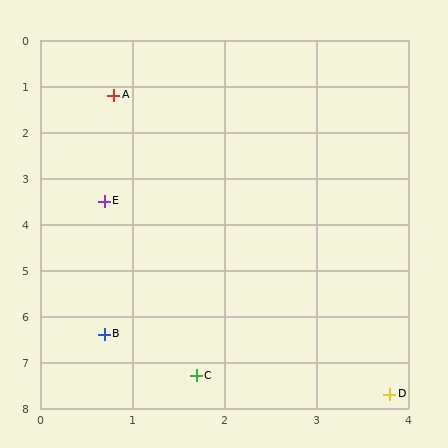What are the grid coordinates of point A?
Point A is at approximately (0.8, 1.2).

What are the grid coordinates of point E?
Point E is at approximately (0.7, 3.5).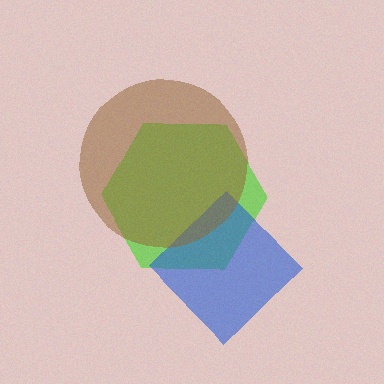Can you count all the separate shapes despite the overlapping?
Yes, there are 3 separate shapes.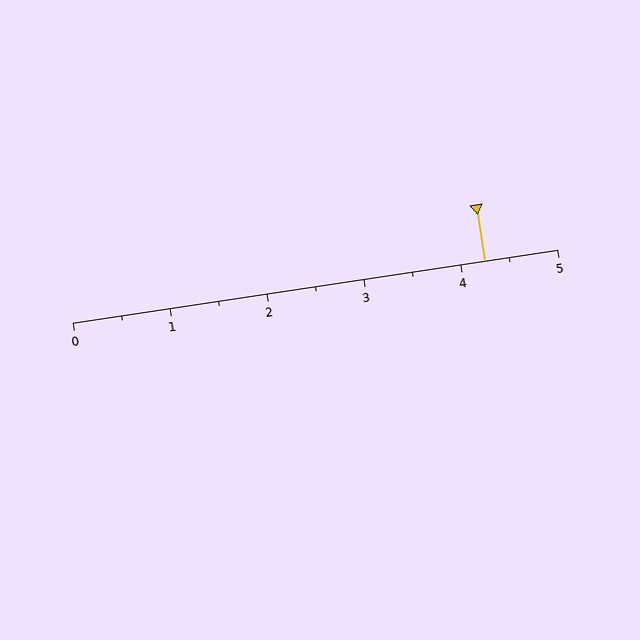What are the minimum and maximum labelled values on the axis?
The axis runs from 0 to 5.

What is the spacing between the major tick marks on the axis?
The major ticks are spaced 1 apart.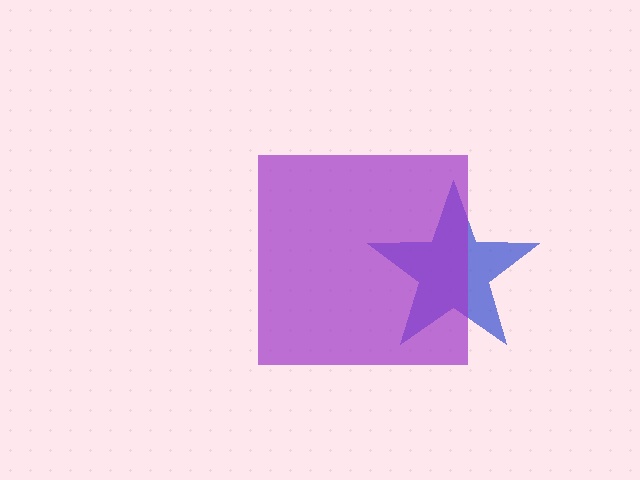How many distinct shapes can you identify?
There are 2 distinct shapes: a blue star, a purple square.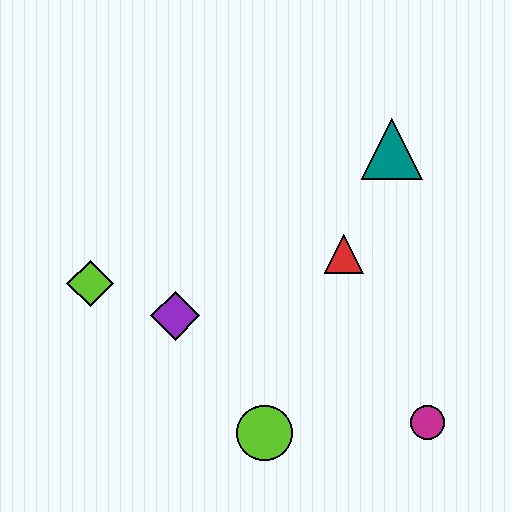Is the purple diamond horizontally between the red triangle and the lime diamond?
Yes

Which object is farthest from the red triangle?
The lime diamond is farthest from the red triangle.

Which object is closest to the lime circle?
The purple diamond is closest to the lime circle.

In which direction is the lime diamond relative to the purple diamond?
The lime diamond is to the left of the purple diamond.